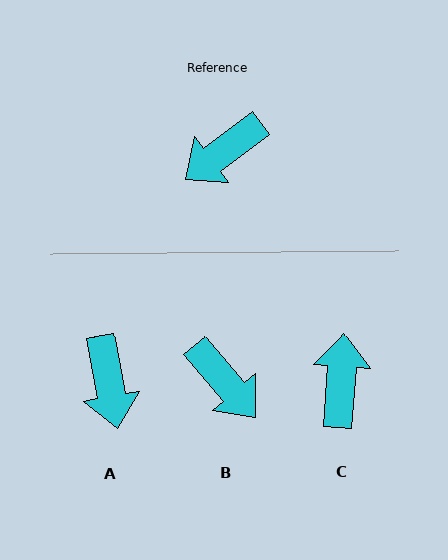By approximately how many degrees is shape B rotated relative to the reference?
Approximately 94 degrees counter-clockwise.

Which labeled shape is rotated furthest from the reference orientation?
C, about 131 degrees away.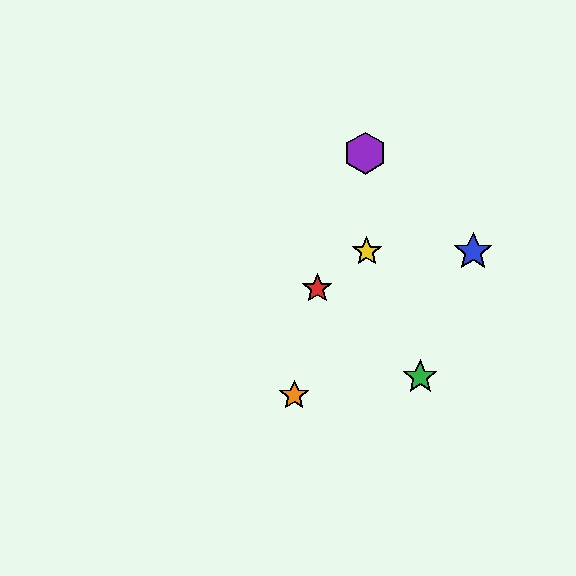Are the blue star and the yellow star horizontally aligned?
Yes, both are at y≈252.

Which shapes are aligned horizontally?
The blue star, the yellow star are aligned horizontally.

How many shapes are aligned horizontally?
2 shapes (the blue star, the yellow star) are aligned horizontally.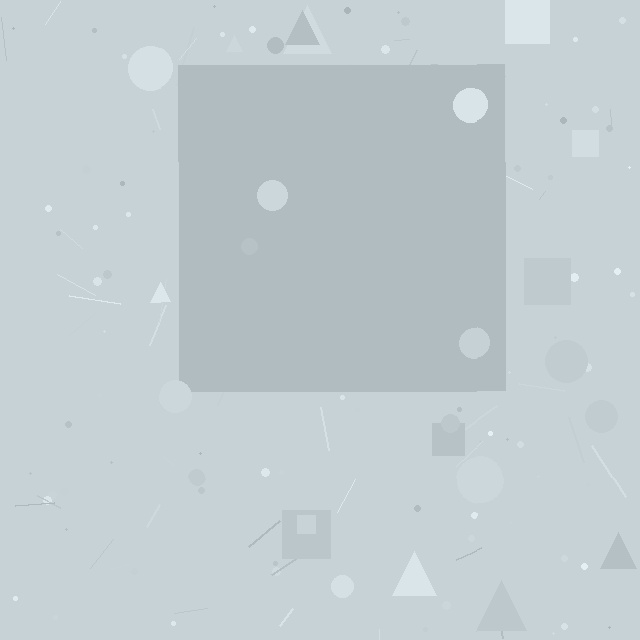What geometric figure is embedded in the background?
A square is embedded in the background.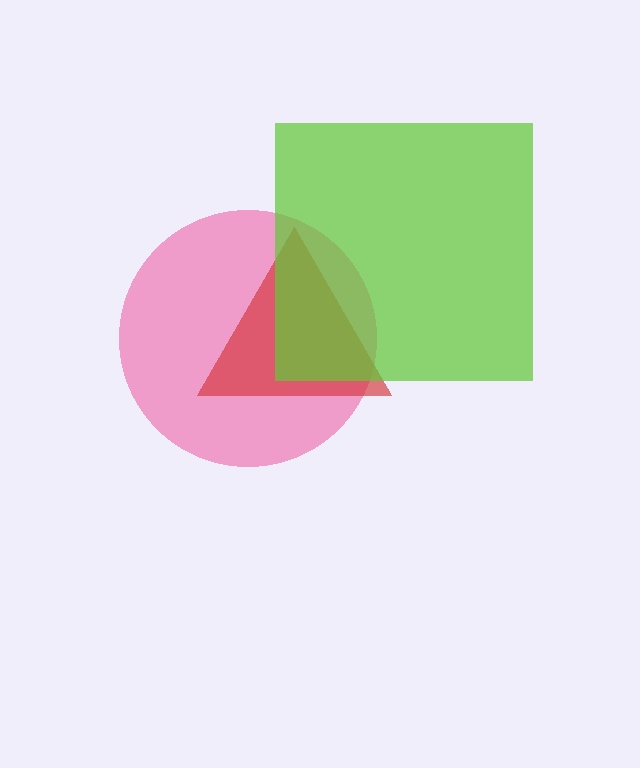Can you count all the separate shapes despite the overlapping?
Yes, there are 3 separate shapes.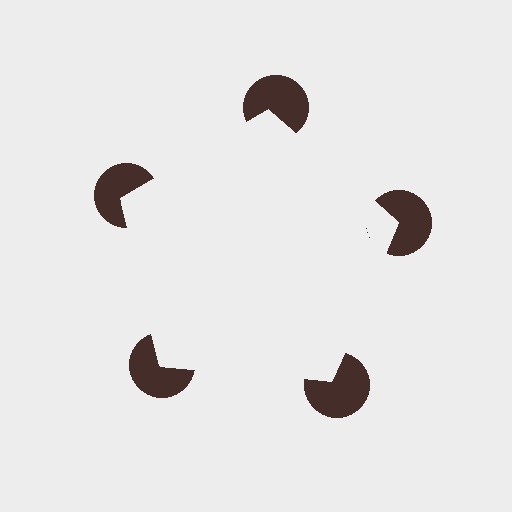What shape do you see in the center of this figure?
An illusory pentagon — its edges are inferred from the aligned wedge cuts in the pac-man discs, not physically drawn.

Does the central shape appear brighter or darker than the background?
It typically appears slightly brighter than the background, even though no actual brightness change is drawn.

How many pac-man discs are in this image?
There are 5 — one at each vertex of the illusory pentagon.